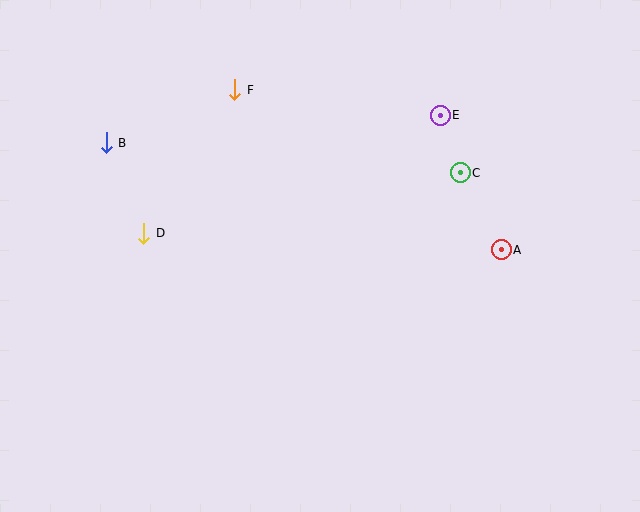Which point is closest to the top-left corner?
Point B is closest to the top-left corner.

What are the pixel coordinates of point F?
Point F is at (235, 90).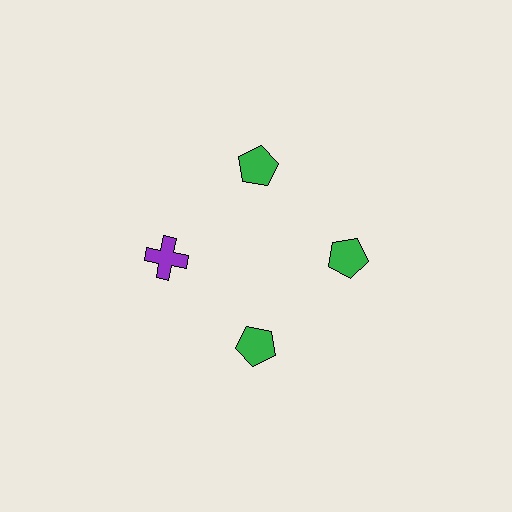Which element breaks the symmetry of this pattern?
The purple cross at roughly the 9 o'clock position breaks the symmetry. All other shapes are green pentagons.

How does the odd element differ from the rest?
It differs in both color (purple instead of green) and shape (cross instead of pentagon).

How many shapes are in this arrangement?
There are 4 shapes arranged in a ring pattern.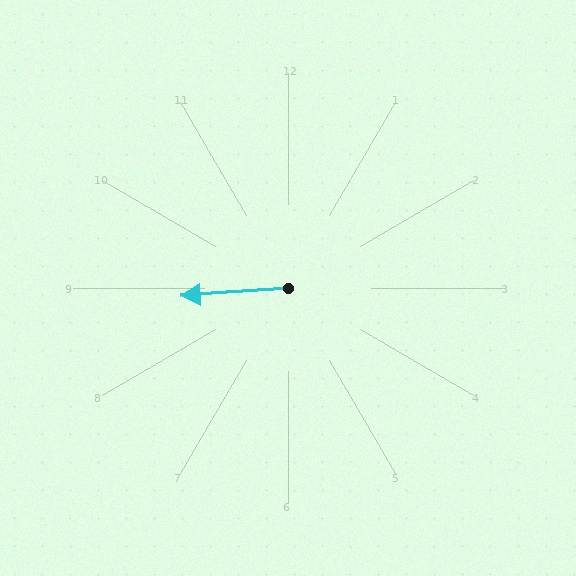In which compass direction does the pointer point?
West.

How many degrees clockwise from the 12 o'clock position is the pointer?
Approximately 266 degrees.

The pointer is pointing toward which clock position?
Roughly 9 o'clock.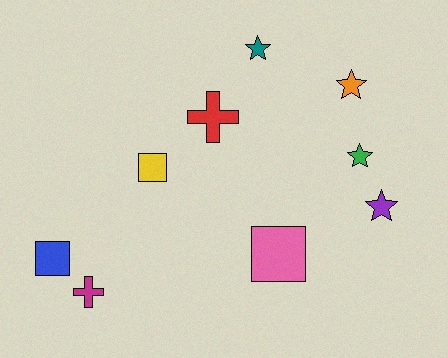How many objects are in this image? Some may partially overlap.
There are 9 objects.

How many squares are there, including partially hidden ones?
There are 3 squares.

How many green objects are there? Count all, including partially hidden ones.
There is 1 green object.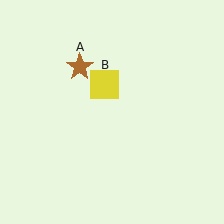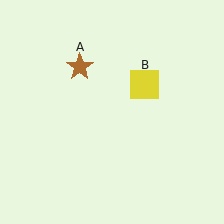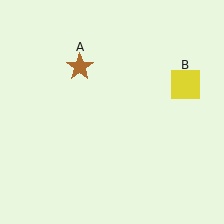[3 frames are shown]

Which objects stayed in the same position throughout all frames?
Brown star (object A) remained stationary.